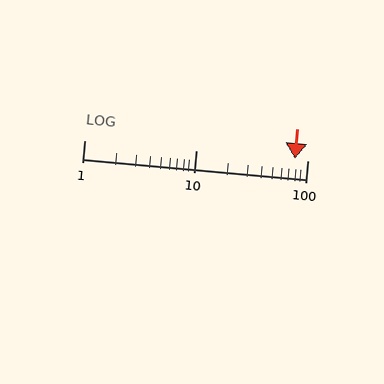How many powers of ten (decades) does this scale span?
The scale spans 2 decades, from 1 to 100.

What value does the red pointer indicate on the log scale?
The pointer indicates approximately 78.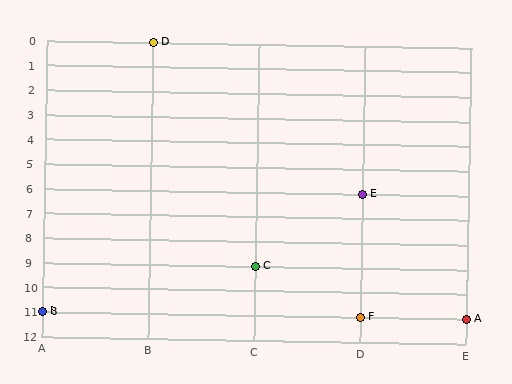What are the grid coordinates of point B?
Point B is at grid coordinates (A, 11).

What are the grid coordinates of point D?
Point D is at grid coordinates (B, 0).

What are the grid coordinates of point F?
Point F is at grid coordinates (D, 11).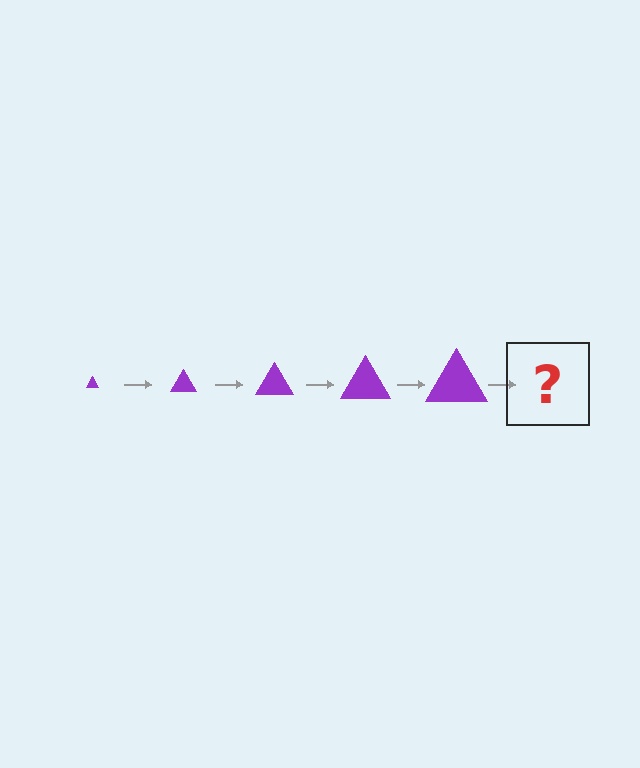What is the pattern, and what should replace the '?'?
The pattern is that the triangle gets progressively larger each step. The '?' should be a purple triangle, larger than the previous one.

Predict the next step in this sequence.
The next step is a purple triangle, larger than the previous one.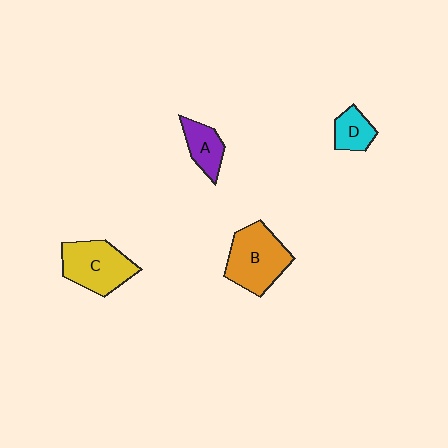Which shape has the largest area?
Shape B (orange).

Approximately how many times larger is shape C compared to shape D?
Approximately 2.1 times.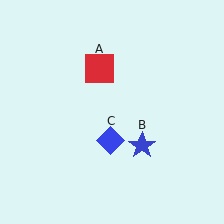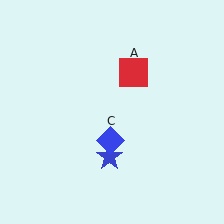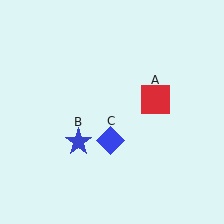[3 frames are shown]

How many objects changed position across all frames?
2 objects changed position: red square (object A), blue star (object B).